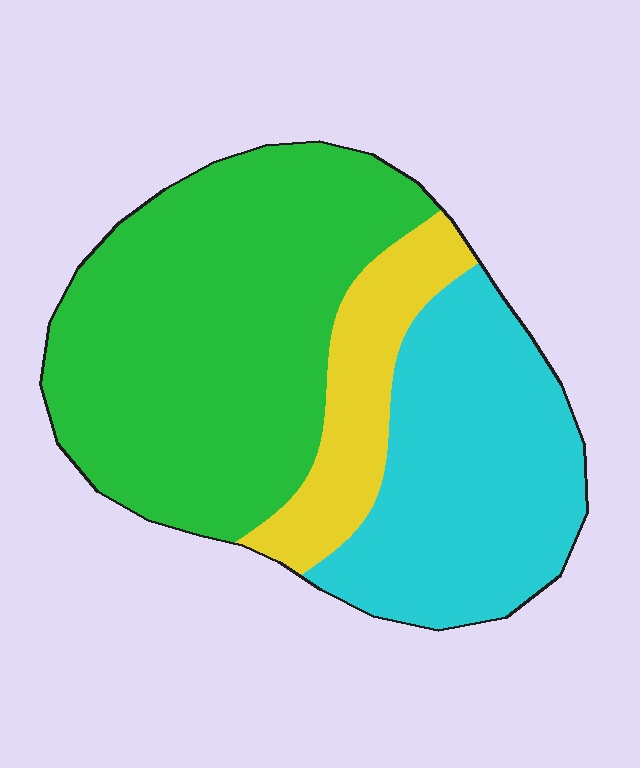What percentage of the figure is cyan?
Cyan covers about 35% of the figure.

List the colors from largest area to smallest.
From largest to smallest: green, cyan, yellow.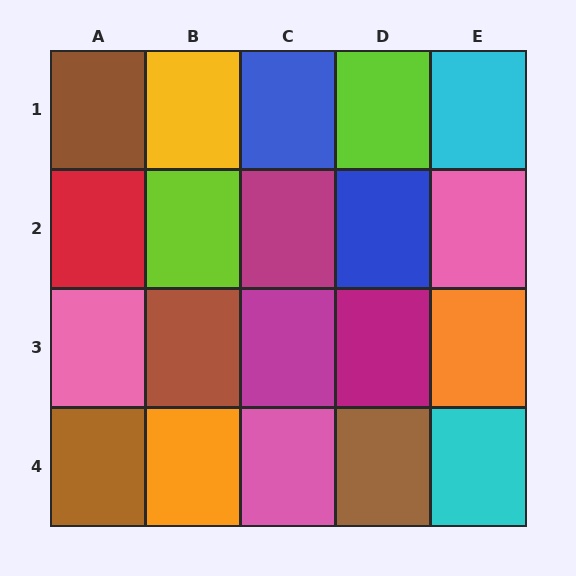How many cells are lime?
2 cells are lime.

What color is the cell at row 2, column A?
Red.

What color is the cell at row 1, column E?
Cyan.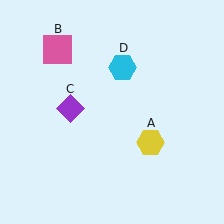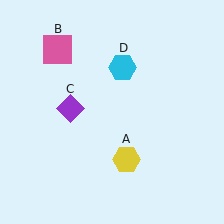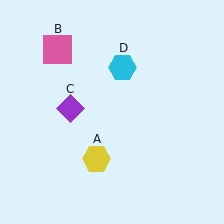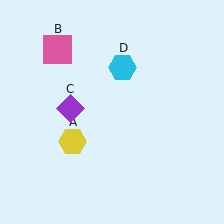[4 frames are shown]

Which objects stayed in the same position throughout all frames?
Pink square (object B) and purple diamond (object C) and cyan hexagon (object D) remained stationary.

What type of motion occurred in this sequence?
The yellow hexagon (object A) rotated clockwise around the center of the scene.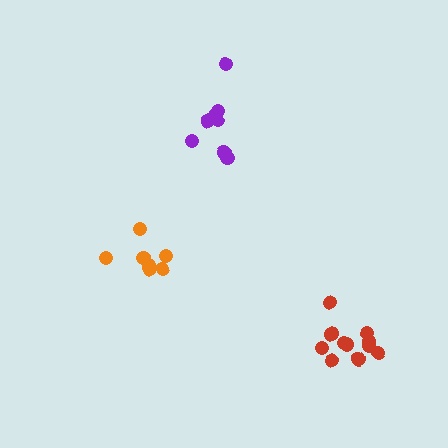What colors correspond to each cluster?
The clusters are colored: orange, red, purple.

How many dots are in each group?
Group 1: 7 dots, Group 2: 12 dots, Group 3: 8 dots (27 total).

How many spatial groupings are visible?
There are 3 spatial groupings.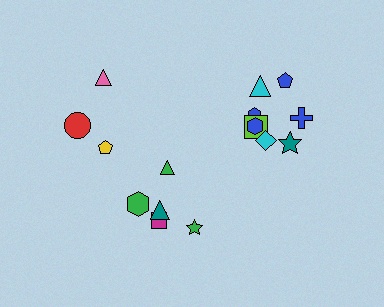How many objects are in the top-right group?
There are 8 objects.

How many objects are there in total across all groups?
There are 16 objects.